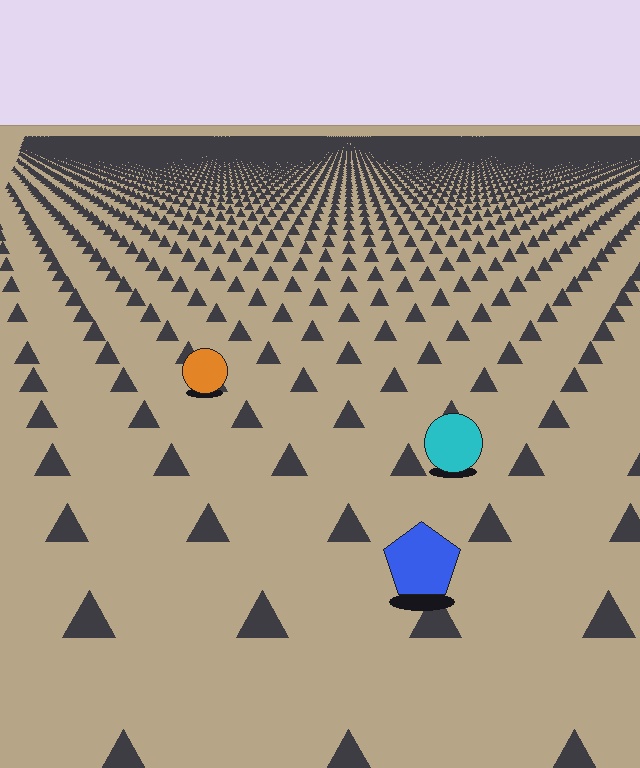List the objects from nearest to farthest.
From nearest to farthest: the blue pentagon, the cyan circle, the orange circle.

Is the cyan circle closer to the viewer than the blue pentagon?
No. The blue pentagon is closer — you can tell from the texture gradient: the ground texture is coarser near it.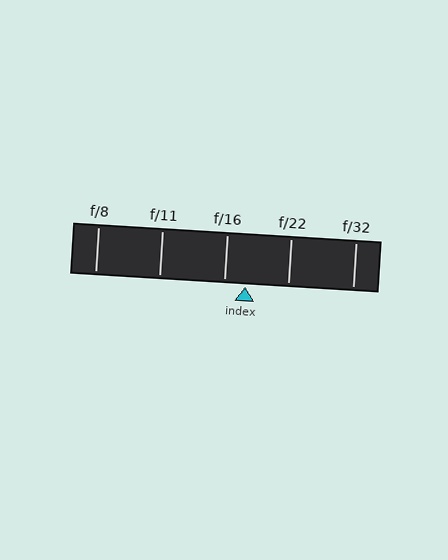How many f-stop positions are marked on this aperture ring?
There are 5 f-stop positions marked.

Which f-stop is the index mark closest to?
The index mark is closest to f/16.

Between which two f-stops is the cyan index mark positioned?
The index mark is between f/16 and f/22.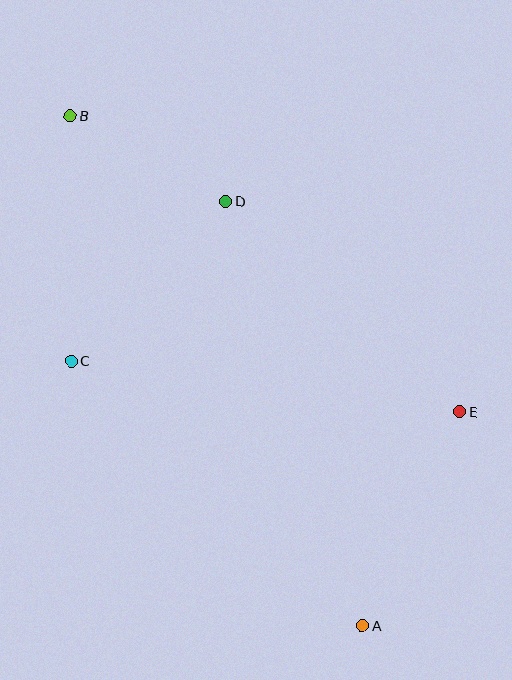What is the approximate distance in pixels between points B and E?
The distance between B and E is approximately 489 pixels.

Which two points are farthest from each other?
Points A and B are farthest from each other.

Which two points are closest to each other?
Points B and D are closest to each other.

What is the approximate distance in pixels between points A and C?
The distance between A and C is approximately 393 pixels.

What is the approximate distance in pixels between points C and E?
The distance between C and E is approximately 392 pixels.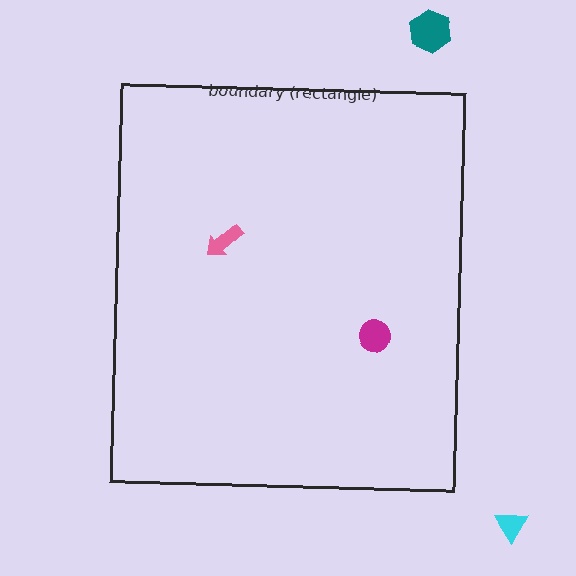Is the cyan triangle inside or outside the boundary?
Outside.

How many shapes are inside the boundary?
2 inside, 2 outside.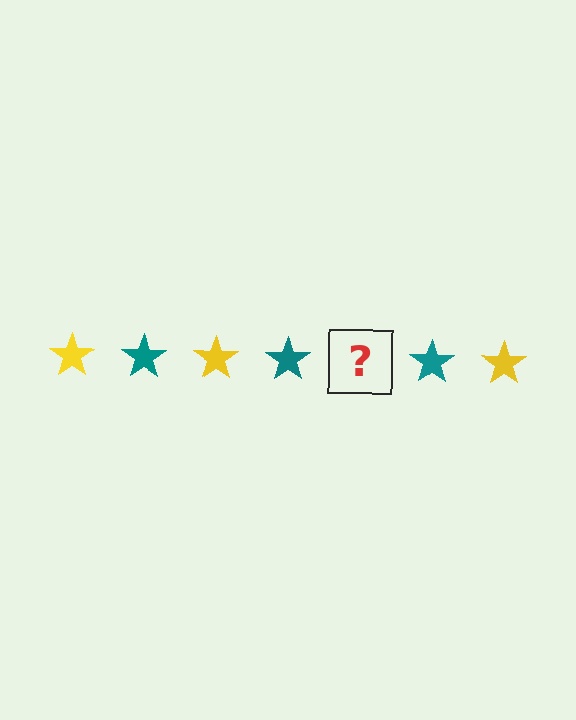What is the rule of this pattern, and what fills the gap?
The rule is that the pattern cycles through yellow, teal stars. The gap should be filled with a yellow star.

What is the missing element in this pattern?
The missing element is a yellow star.